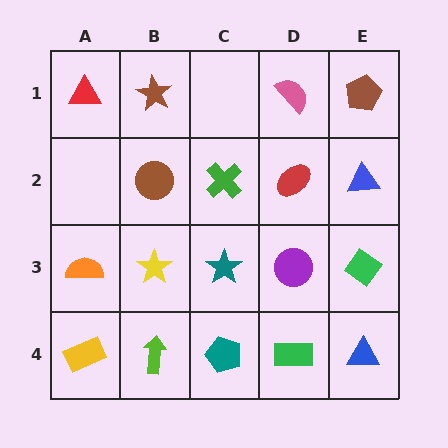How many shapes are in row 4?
5 shapes.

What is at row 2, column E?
A blue triangle.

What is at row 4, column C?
A teal pentagon.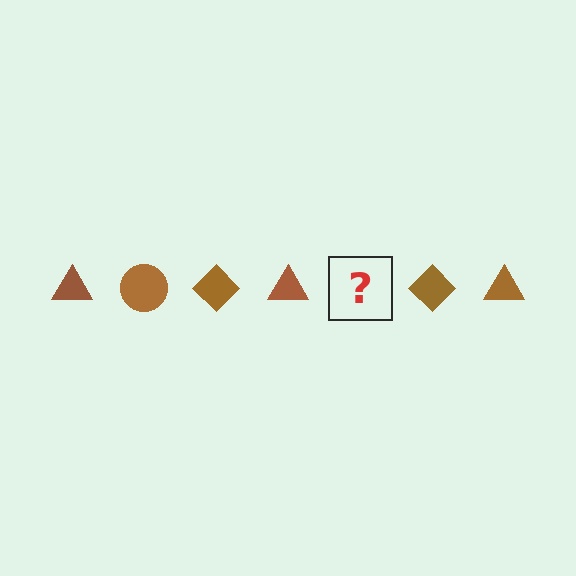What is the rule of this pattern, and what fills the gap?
The rule is that the pattern cycles through triangle, circle, diamond shapes in brown. The gap should be filled with a brown circle.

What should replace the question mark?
The question mark should be replaced with a brown circle.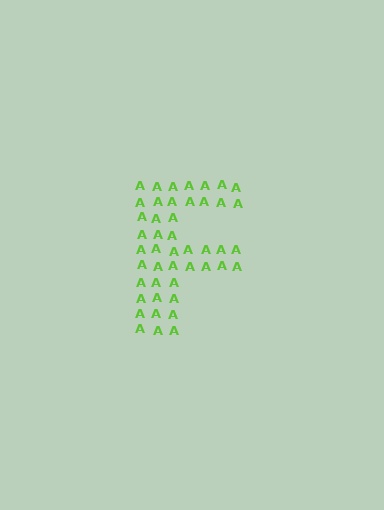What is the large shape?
The large shape is the letter F.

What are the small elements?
The small elements are letter A's.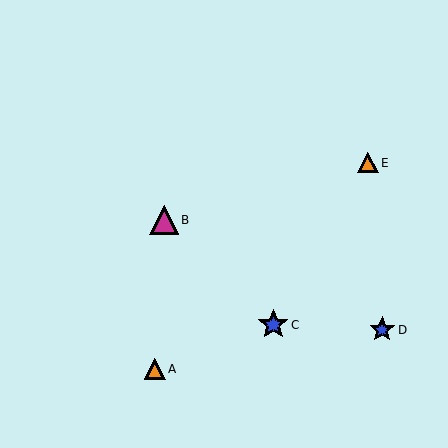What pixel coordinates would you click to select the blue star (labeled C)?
Click at (273, 325) to select the blue star C.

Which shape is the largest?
The blue star (labeled C) is the largest.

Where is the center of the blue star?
The center of the blue star is at (273, 325).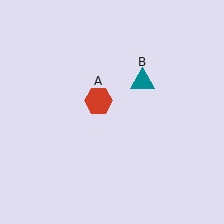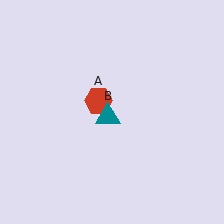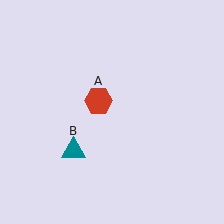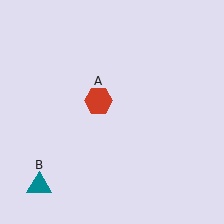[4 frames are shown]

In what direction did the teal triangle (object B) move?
The teal triangle (object B) moved down and to the left.